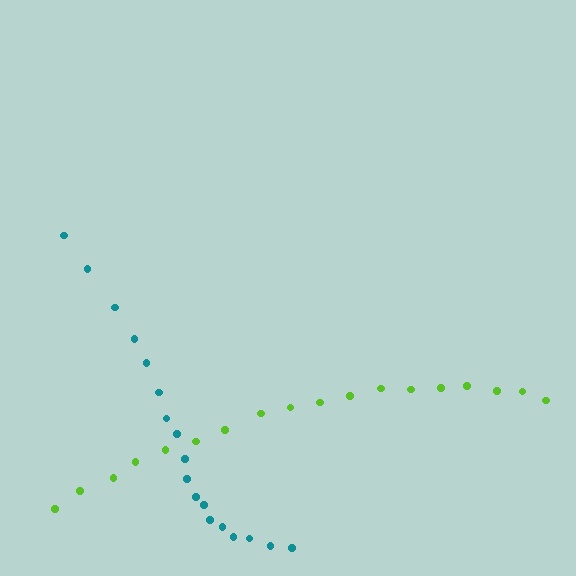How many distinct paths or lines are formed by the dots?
There are 2 distinct paths.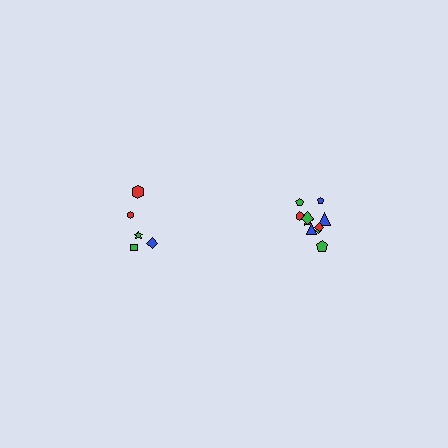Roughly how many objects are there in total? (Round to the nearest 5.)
Roughly 15 objects in total.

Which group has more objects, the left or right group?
The right group.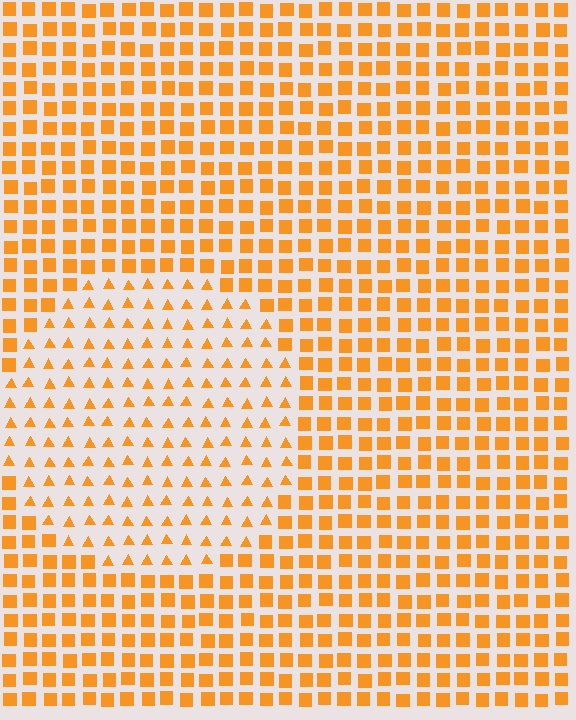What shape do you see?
I see a circle.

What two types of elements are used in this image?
The image uses triangles inside the circle region and squares outside it.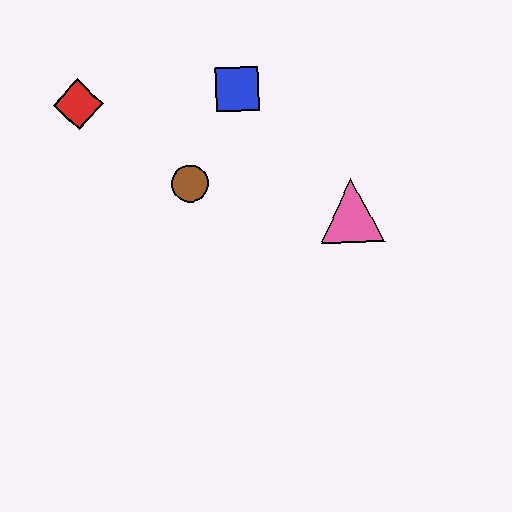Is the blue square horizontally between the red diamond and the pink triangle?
Yes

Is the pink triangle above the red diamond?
No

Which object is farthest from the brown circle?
The pink triangle is farthest from the brown circle.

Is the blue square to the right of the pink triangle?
No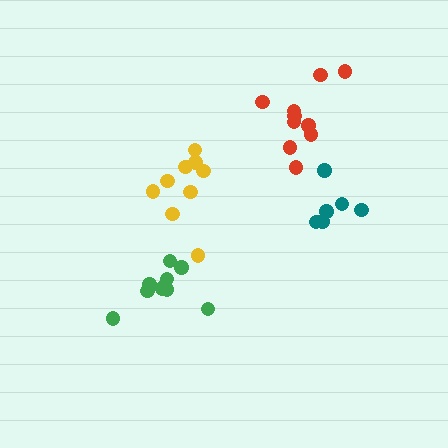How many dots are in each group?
Group 1: 10 dots, Group 2: 6 dots, Group 3: 10 dots, Group 4: 9 dots (35 total).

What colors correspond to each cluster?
The clusters are colored: green, teal, red, yellow.